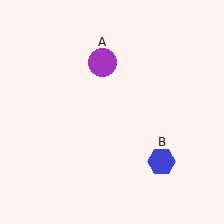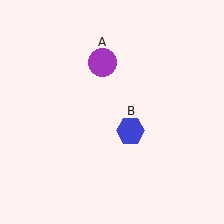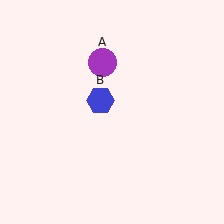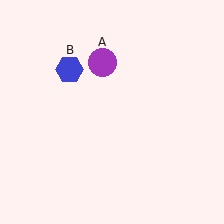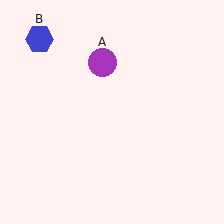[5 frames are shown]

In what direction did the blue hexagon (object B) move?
The blue hexagon (object B) moved up and to the left.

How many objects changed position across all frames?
1 object changed position: blue hexagon (object B).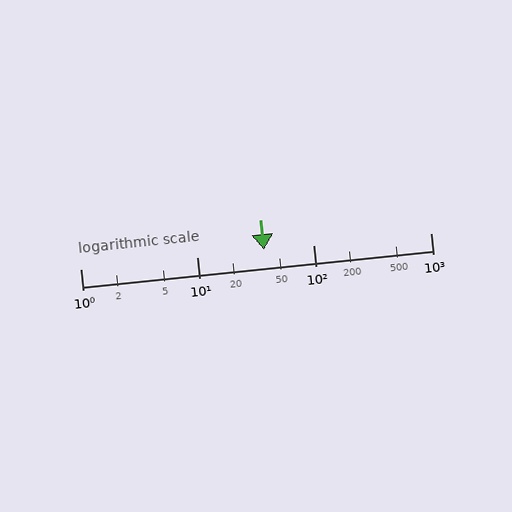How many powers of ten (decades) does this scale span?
The scale spans 3 decades, from 1 to 1000.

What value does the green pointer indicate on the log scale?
The pointer indicates approximately 37.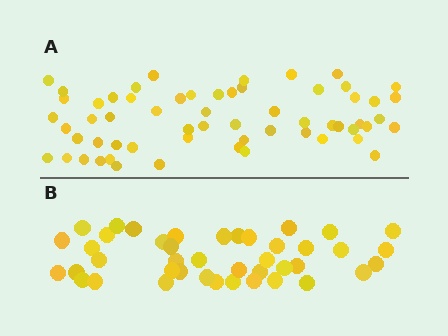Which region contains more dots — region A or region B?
Region A (the top region) has more dots.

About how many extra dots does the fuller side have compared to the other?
Region A has approximately 20 more dots than region B.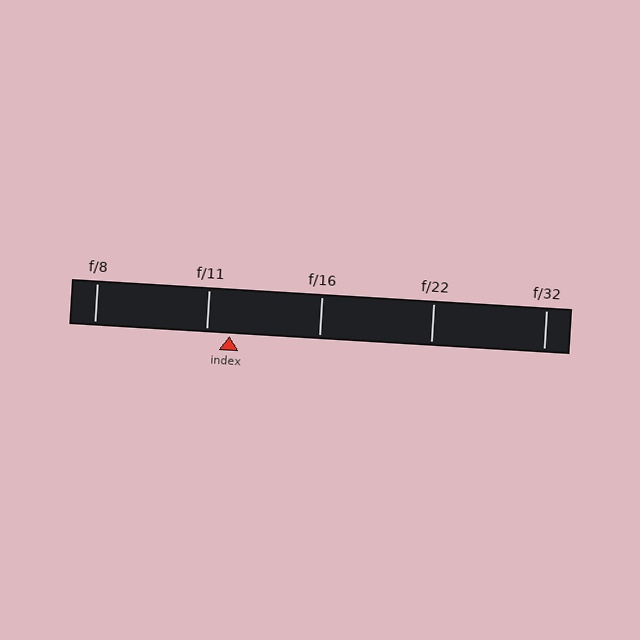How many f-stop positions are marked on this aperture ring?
There are 5 f-stop positions marked.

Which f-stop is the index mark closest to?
The index mark is closest to f/11.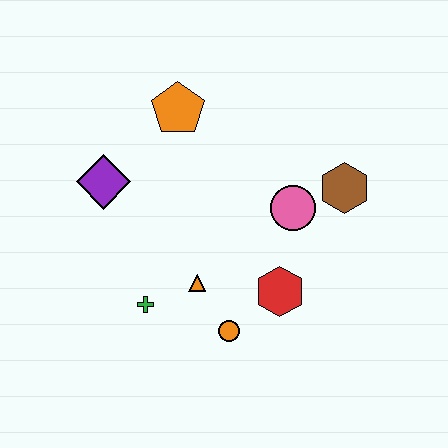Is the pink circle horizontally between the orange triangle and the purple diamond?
No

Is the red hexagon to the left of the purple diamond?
No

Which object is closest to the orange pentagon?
The purple diamond is closest to the orange pentagon.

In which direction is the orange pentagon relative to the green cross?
The orange pentagon is above the green cross.